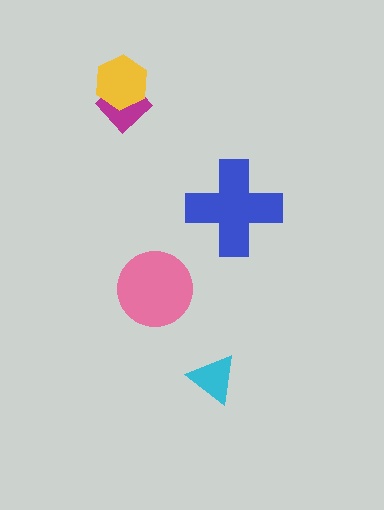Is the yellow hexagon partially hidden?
No, no other shape covers it.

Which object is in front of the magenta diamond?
The yellow hexagon is in front of the magenta diamond.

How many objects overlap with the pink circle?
0 objects overlap with the pink circle.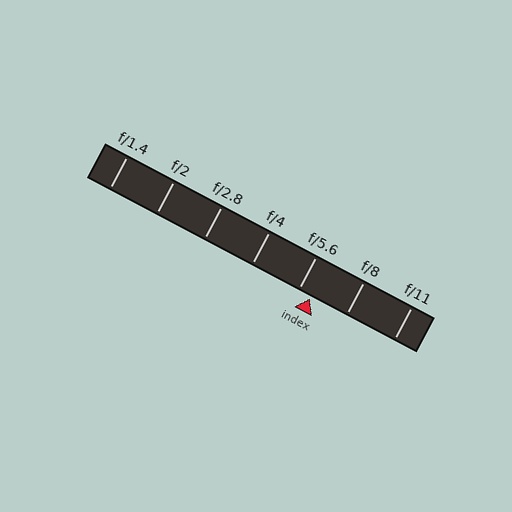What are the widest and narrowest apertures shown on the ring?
The widest aperture shown is f/1.4 and the narrowest is f/11.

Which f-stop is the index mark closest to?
The index mark is closest to f/5.6.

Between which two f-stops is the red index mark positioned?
The index mark is between f/5.6 and f/8.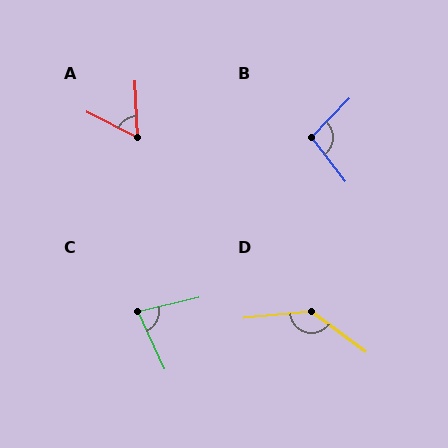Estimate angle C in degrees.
Approximately 78 degrees.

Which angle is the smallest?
A, at approximately 60 degrees.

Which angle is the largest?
D, at approximately 138 degrees.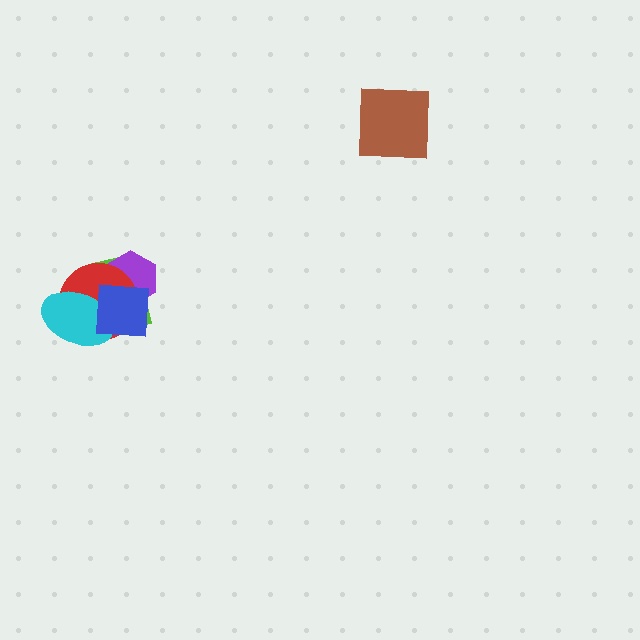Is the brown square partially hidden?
No, no other shape covers it.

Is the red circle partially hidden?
Yes, it is partially covered by another shape.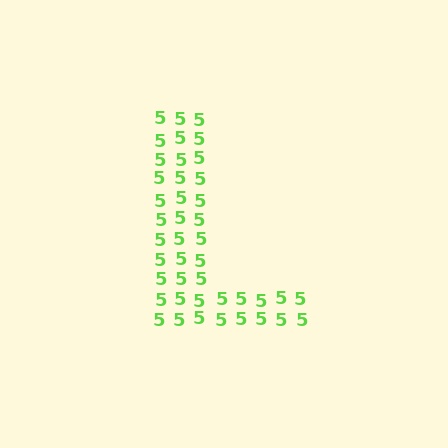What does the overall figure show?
The overall figure shows the letter L.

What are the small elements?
The small elements are digit 5's.